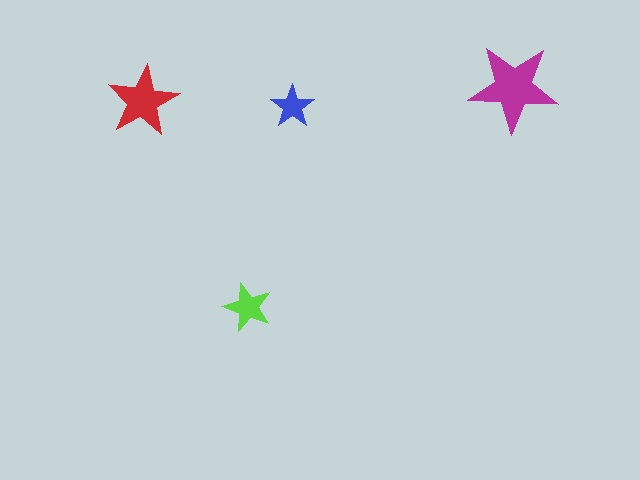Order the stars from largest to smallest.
the magenta one, the red one, the lime one, the blue one.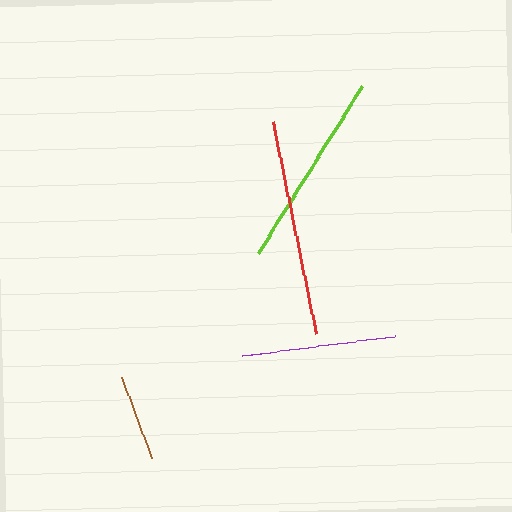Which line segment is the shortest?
The brown line is the shortest at approximately 86 pixels.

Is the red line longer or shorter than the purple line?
The red line is longer than the purple line.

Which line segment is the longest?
The red line is the longest at approximately 216 pixels.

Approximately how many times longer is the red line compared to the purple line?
The red line is approximately 1.4 times the length of the purple line.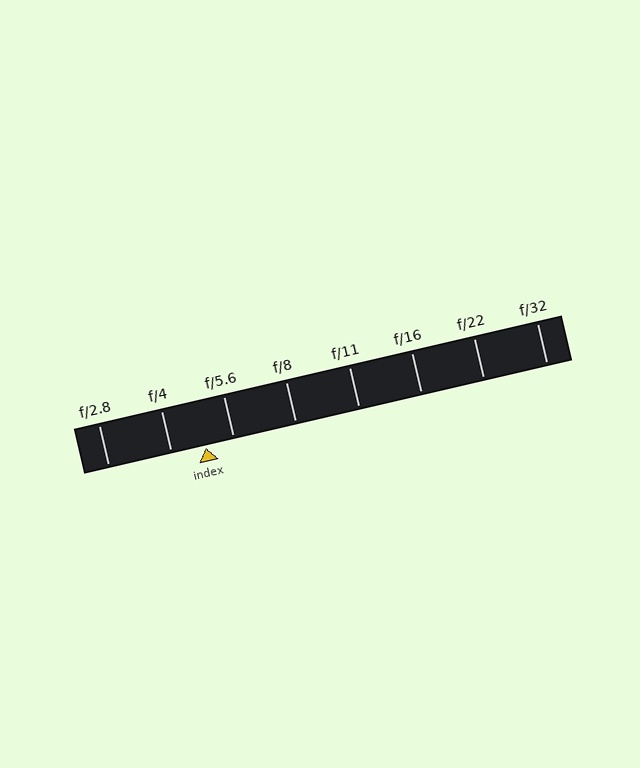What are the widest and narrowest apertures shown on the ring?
The widest aperture shown is f/2.8 and the narrowest is f/32.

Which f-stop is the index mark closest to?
The index mark is closest to f/5.6.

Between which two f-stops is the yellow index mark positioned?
The index mark is between f/4 and f/5.6.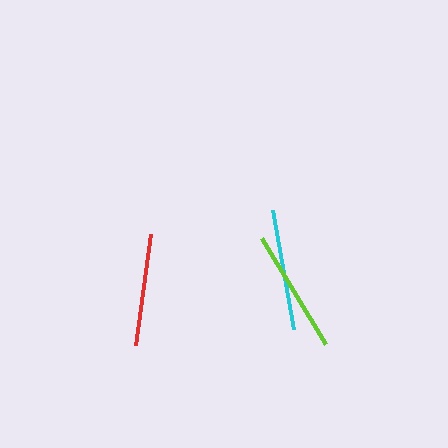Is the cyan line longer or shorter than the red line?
The cyan line is longer than the red line.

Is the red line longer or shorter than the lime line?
The lime line is longer than the red line.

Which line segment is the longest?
The lime line is the longest at approximately 124 pixels.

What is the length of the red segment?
The red segment is approximately 113 pixels long.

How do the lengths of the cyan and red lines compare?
The cyan and red lines are approximately the same length.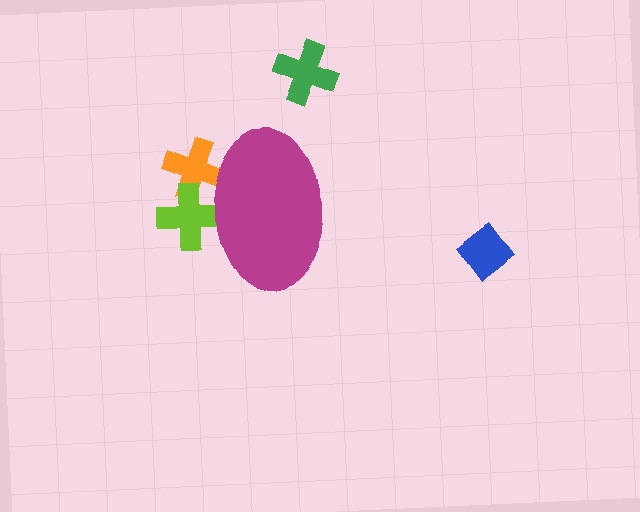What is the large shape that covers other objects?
A magenta ellipse.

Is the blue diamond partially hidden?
No, the blue diamond is fully visible.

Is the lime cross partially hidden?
Yes, the lime cross is partially hidden behind the magenta ellipse.